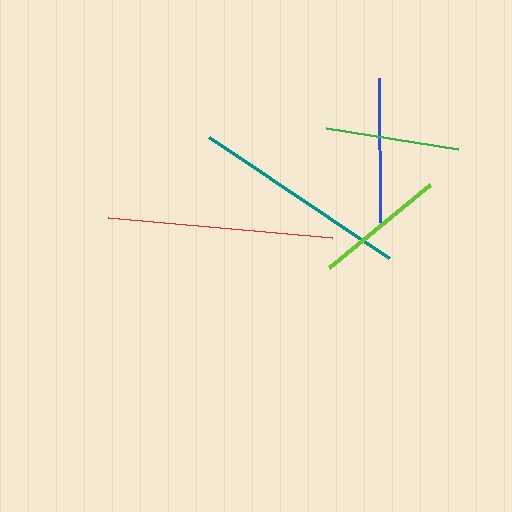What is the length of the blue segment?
The blue segment is approximately 144 pixels long.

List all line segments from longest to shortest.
From longest to shortest: red, teal, blue, green, lime.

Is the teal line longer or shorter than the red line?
The red line is longer than the teal line.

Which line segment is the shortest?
The lime line is the shortest at approximately 131 pixels.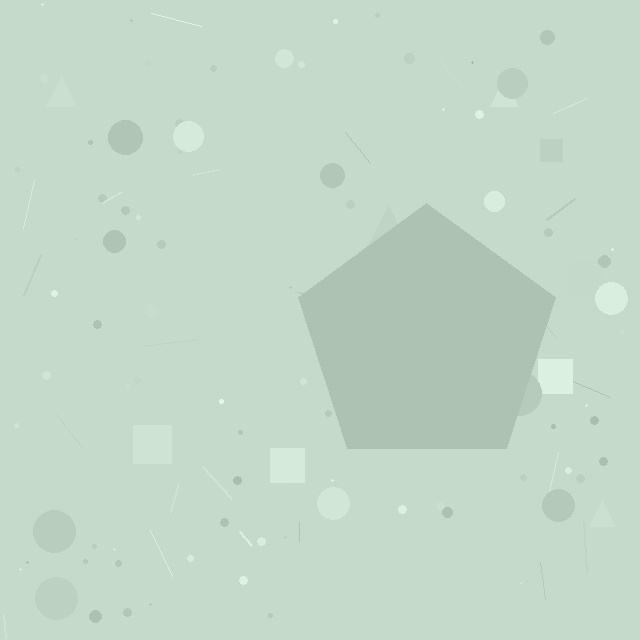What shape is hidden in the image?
A pentagon is hidden in the image.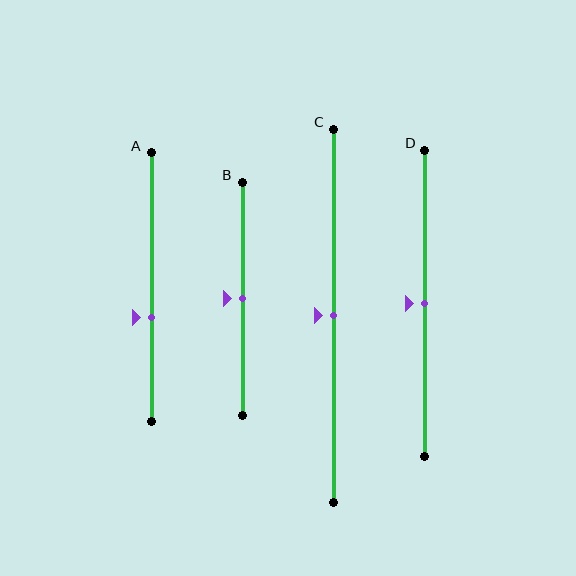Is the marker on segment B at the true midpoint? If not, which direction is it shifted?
Yes, the marker on segment B is at the true midpoint.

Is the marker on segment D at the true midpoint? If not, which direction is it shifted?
Yes, the marker on segment D is at the true midpoint.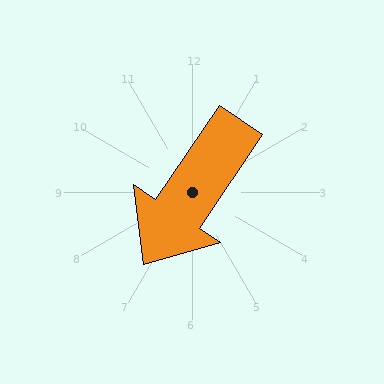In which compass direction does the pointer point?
Southwest.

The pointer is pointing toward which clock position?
Roughly 7 o'clock.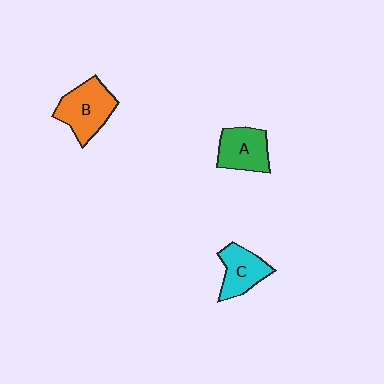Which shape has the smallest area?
Shape C (cyan).